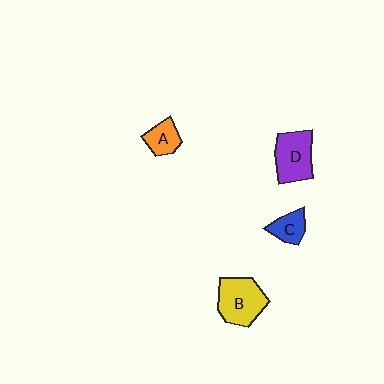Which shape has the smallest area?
Shape C (blue).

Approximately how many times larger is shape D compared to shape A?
Approximately 1.8 times.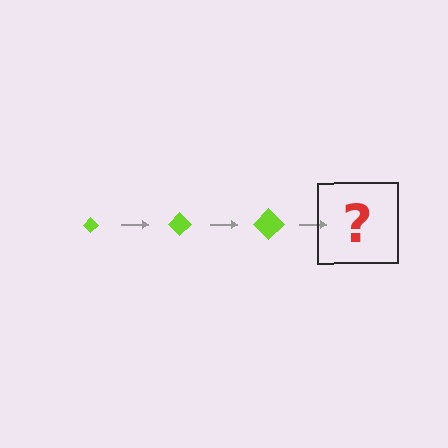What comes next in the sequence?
The next element should be a lime diamond, larger than the previous one.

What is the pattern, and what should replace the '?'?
The pattern is that the diamond gets progressively larger each step. The '?' should be a lime diamond, larger than the previous one.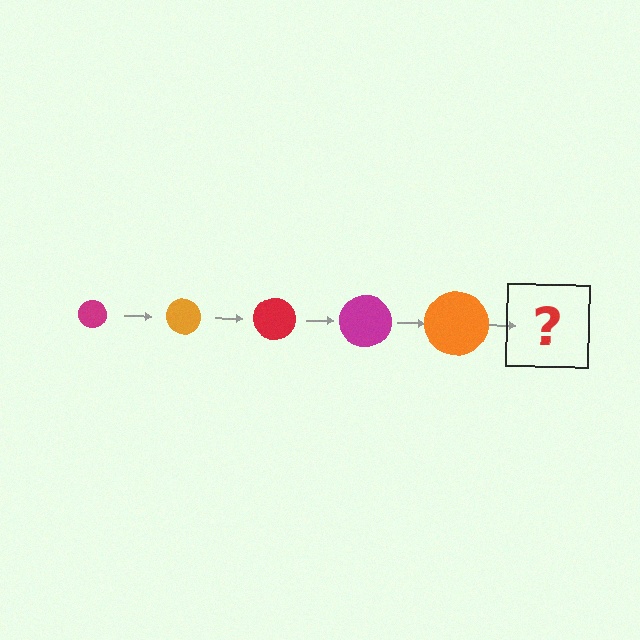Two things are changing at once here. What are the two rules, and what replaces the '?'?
The two rules are that the circle grows larger each step and the color cycles through magenta, orange, and red. The '?' should be a red circle, larger than the previous one.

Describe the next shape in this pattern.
It should be a red circle, larger than the previous one.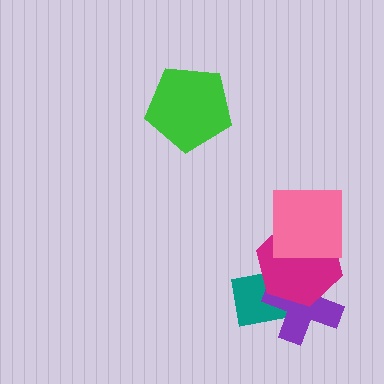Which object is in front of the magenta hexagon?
The pink square is in front of the magenta hexagon.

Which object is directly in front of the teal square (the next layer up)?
The purple cross is directly in front of the teal square.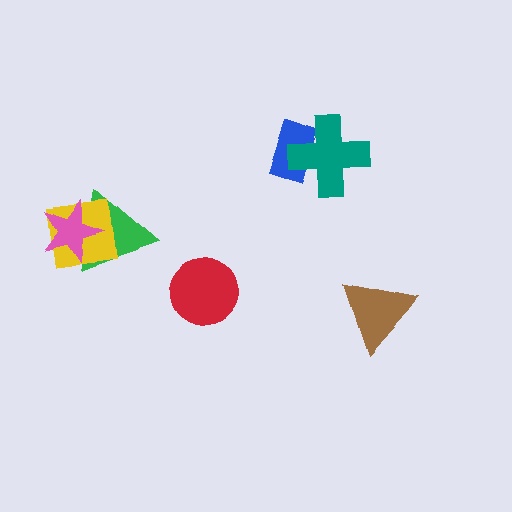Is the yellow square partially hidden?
Yes, it is partially covered by another shape.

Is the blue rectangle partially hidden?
Yes, it is partially covered by another shape.